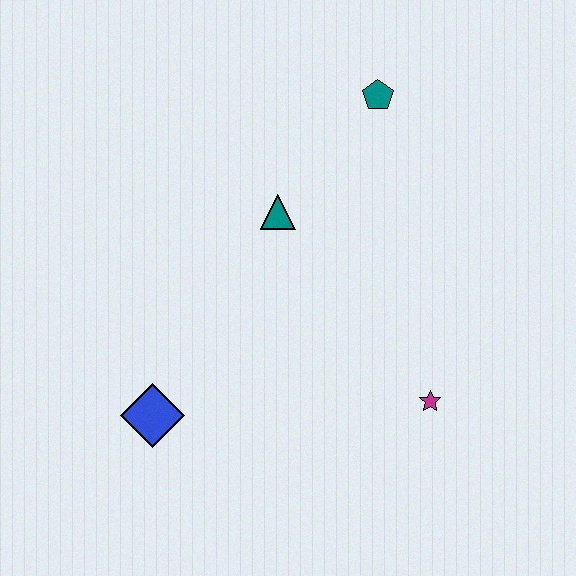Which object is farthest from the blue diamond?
The teal pentagon is farthest from the blue diamond.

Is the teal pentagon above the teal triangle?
Yes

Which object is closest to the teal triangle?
The teal pentagon is closest to the teal triangle.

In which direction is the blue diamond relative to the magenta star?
The blue diamond is to the left of the magenta star.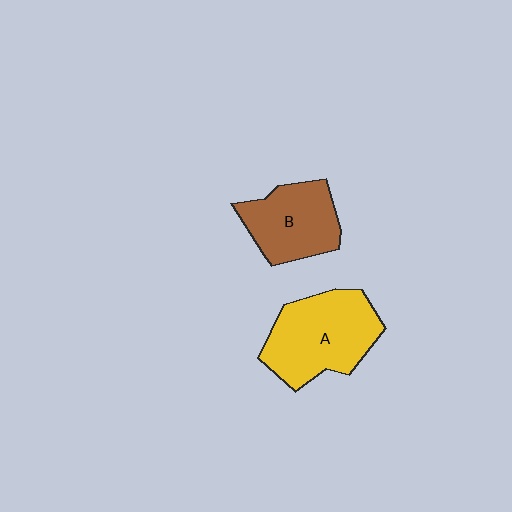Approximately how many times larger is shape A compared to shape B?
Approximately 1.3 times.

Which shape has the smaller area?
Shape B (brown).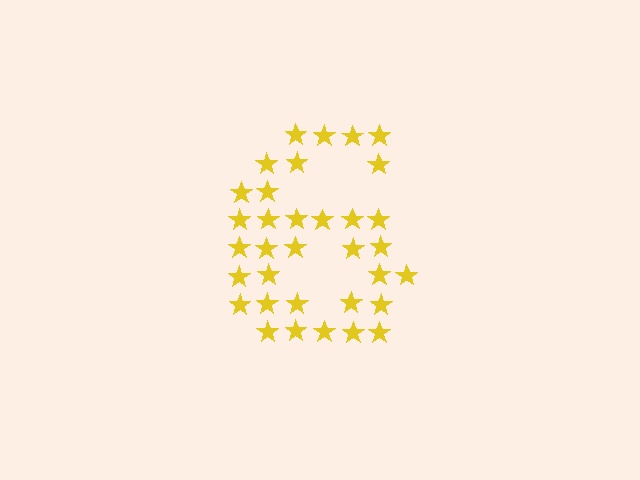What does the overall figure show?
The overall figure shows the digit 6.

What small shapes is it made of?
It is made of small stars.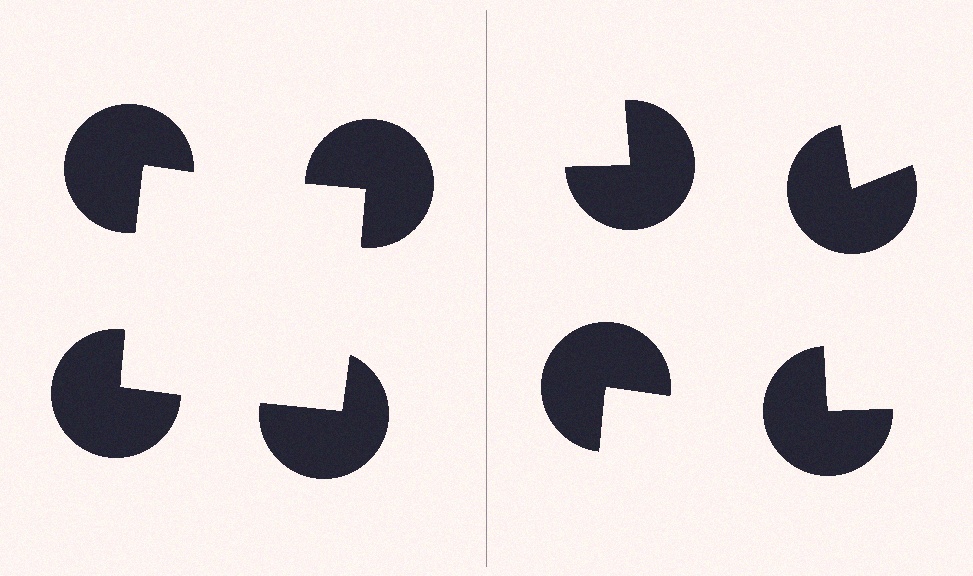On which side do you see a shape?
An illusory square appears on the left side. On the right side the wedge cuts are rotated, so no coherent shape forms.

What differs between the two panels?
The pac-man discs are positioned identically on both sides; only the wedge orientations differ. On the left they align to a square; on the right they are misaligned.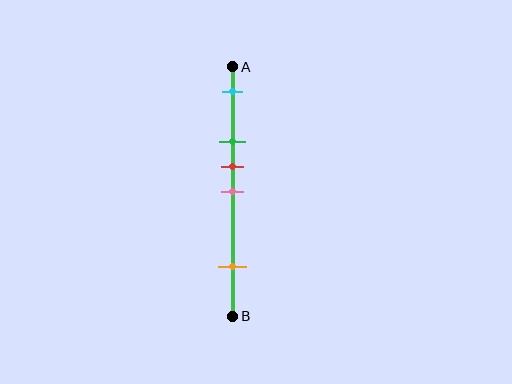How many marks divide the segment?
There are 5 marks dividing the segment.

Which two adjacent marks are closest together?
The red and pink marks are the closest adjacent pair.